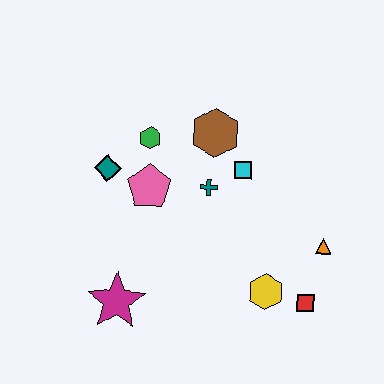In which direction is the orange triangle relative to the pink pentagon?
The orange triangle is to the right of the pink pentagon.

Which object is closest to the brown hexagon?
The cyan square is closest to the brown hexagon.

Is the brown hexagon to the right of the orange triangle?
No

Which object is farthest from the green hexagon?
The red square is farthest from the green hexagon.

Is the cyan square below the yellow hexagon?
No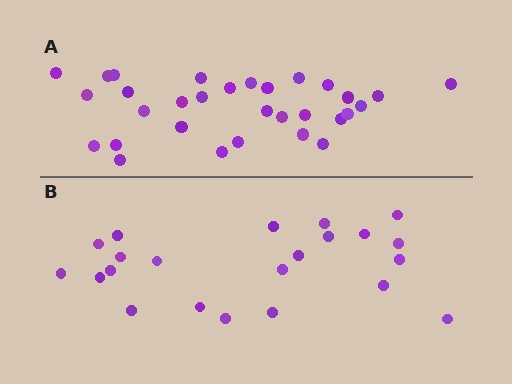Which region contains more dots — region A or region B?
Region A (the top region) has more dots.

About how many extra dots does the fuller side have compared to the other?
Region A has roughly 8 or so more dots than region B.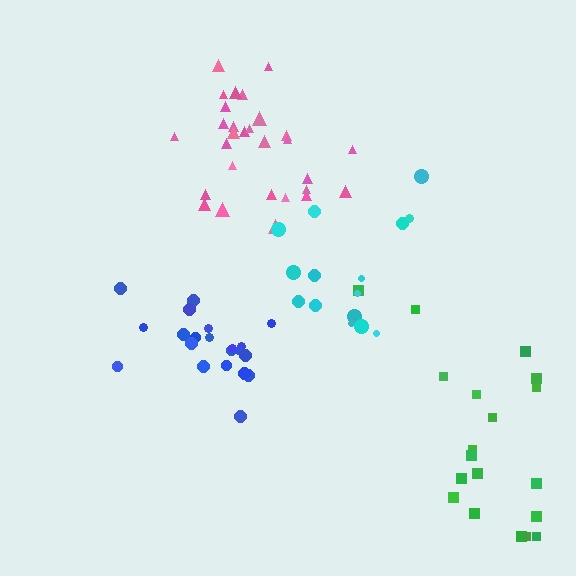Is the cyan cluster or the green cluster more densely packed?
Green.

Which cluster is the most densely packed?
Pink.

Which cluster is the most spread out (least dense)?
Cyan.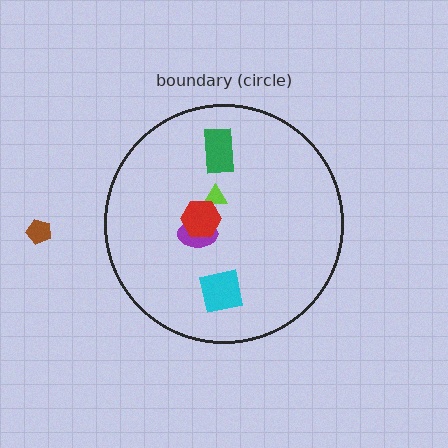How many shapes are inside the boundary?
5 inside, 1 outside.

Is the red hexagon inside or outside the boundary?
Inside.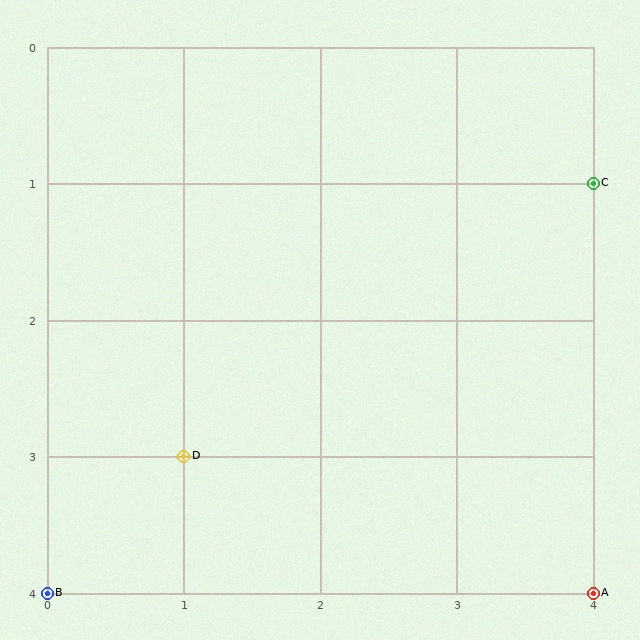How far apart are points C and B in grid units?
Points C and B are 4 columns and 3 rows apart (about 5.0 grid units diagonally).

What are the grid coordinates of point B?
Point B is at grid coordinates (0, 4).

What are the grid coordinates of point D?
Point D is at grid coordinates (1, 3).